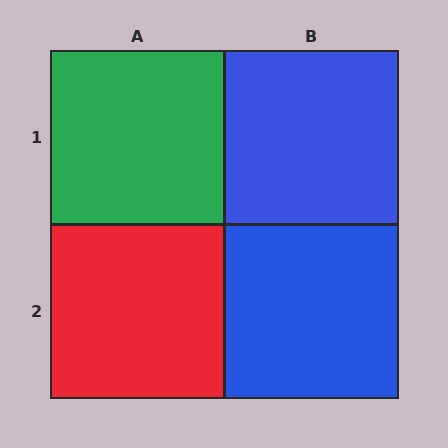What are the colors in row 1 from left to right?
Green, blue.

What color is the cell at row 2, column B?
Blue.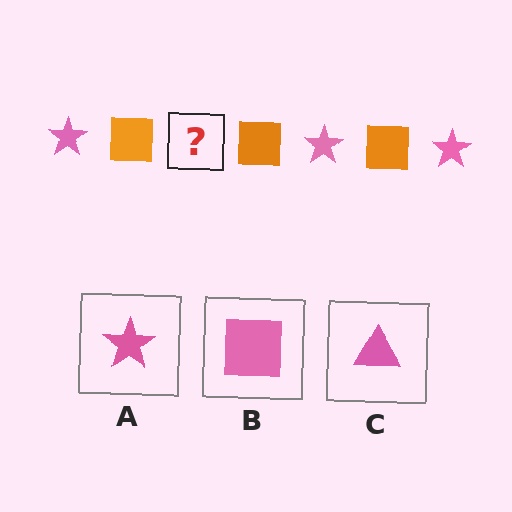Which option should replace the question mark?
Option A.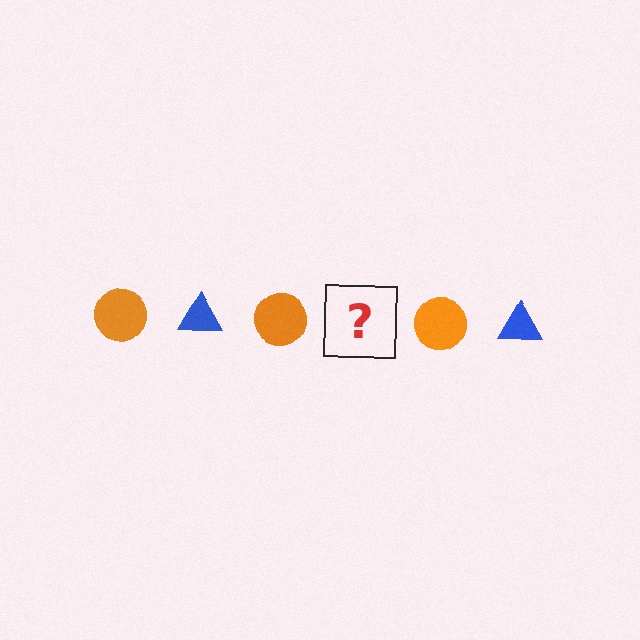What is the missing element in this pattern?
The missing element is a blue triangle.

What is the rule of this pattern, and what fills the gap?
The rule is that the pattern alternates between orange circle and blue triangle. The gap should be filled with a blue triangle.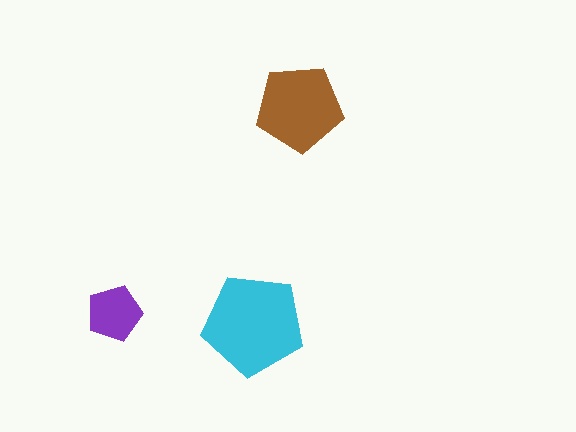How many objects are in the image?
There are 3 objects in the image.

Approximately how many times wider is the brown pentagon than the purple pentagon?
About 1.5 times wider.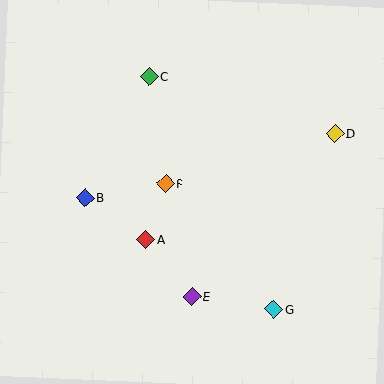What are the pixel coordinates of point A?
Point A is at (145, 240).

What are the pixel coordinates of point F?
Point F is at (165, 183).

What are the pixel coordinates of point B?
Point B is at (85, 197).